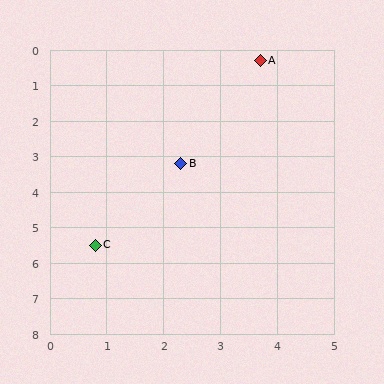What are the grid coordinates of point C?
Point C is at approximately (0.8, 5.5).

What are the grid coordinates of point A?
Point A is at approximately (3.7, 0.3).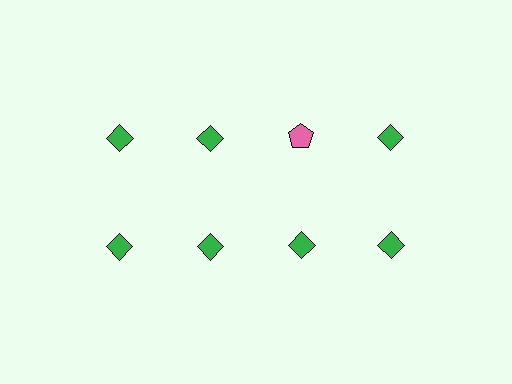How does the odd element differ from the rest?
It differs in both color (pink instead of green) and shape (pentagon instead of diamond).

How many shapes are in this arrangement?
There are 8 shapes arranged in a grid pattern.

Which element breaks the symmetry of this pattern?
The pink pentagon in the top row, center column breaks the symmetry. All other shapes are green diamonds.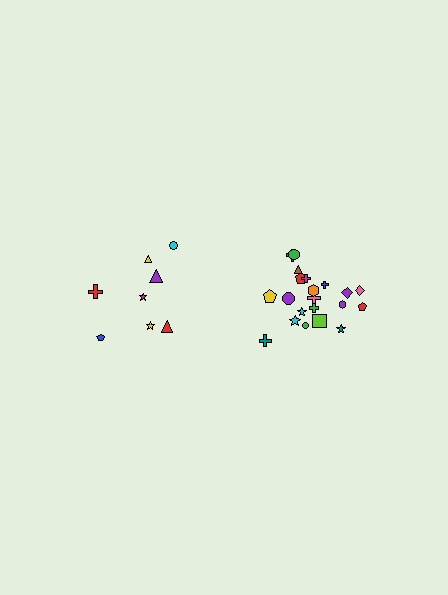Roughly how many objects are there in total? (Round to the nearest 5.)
Roughly 30 objects in total.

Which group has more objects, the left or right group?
The right group.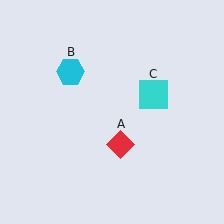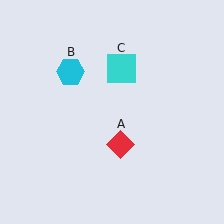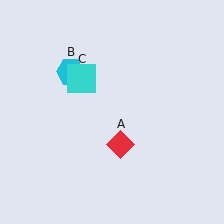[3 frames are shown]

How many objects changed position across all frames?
1 object changed position: cyan square (object C).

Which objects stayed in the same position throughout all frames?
Red diamond (object A) and cyan hexagon (object B) remained stationary.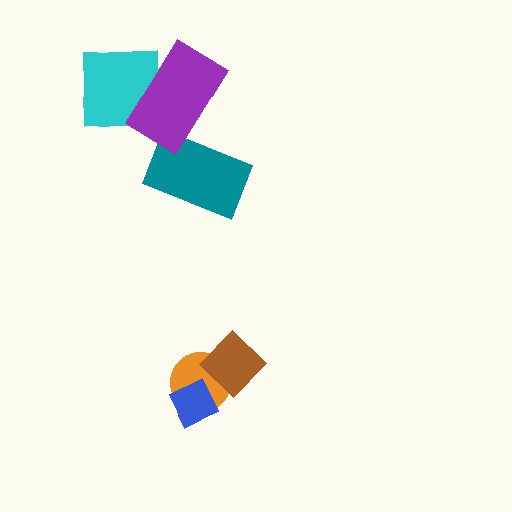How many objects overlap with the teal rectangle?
1 object overlaps with the teal rectangle.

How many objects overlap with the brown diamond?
1 object overlaps with the brown diamond.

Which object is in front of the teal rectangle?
The purple rectangle is in front of the teal rectangle.